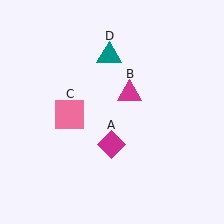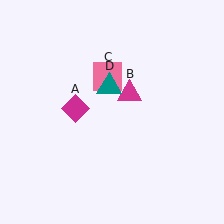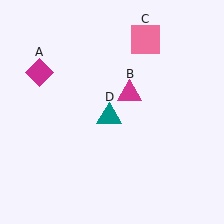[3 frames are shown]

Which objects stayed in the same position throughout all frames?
Magenta triangle (object B) remained stationary.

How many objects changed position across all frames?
3 objects changed position: magenta diamond (object A), pink square (object C), teal triangle (object D).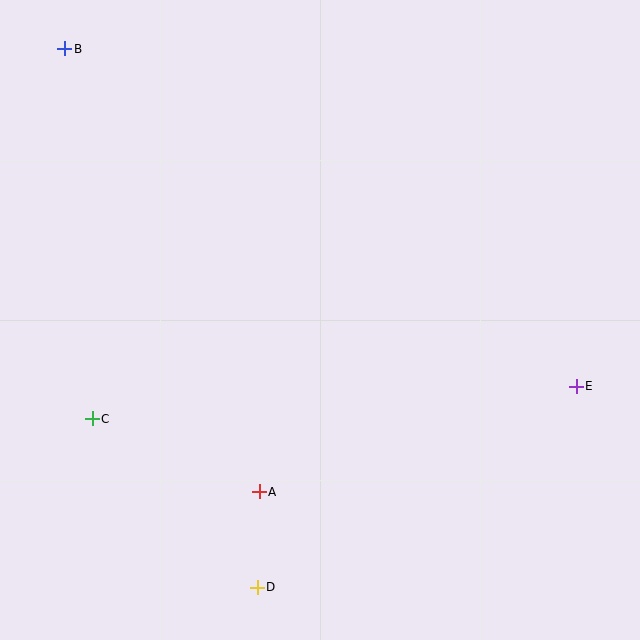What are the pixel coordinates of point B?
Point B is at (65, 49).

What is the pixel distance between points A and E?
The distance between A and E is 334 pixels.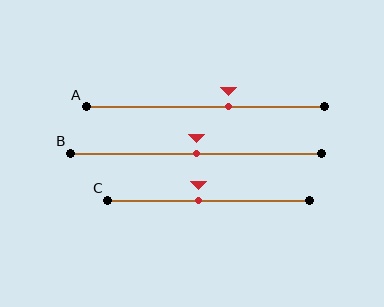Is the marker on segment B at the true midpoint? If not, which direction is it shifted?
Yes, the marker on segment B is at the true midpoint.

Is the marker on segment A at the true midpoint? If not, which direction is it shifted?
No, the marker on segment A is shifted to the right by about 10% of the segment length.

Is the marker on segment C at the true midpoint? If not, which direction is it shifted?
No, the marker on segment C is shifted to the left by about 5% of the segment length.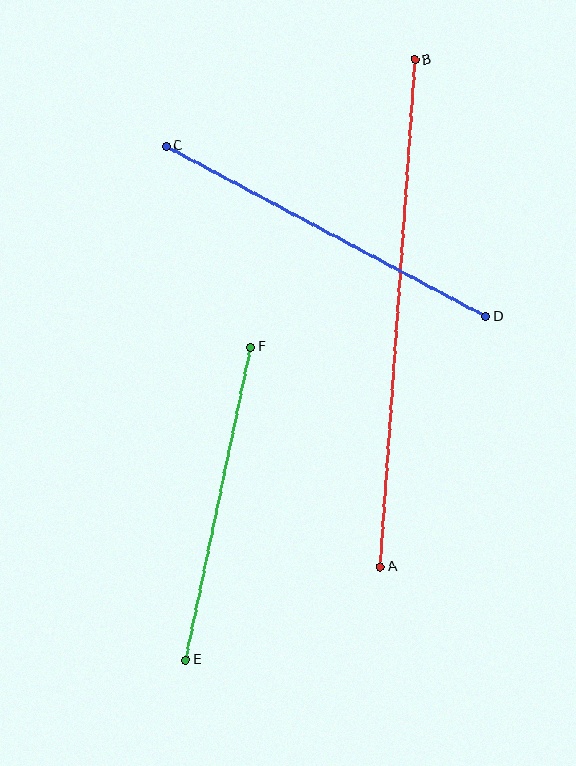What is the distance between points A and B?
The distance is approximately 508 pixels.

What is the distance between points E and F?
The distance is approximately 319 pixels.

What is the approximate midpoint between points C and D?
The midpoint is at approximately (326, 231) pixels.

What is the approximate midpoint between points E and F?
The midpoint is at approximately (218, 503) pixels.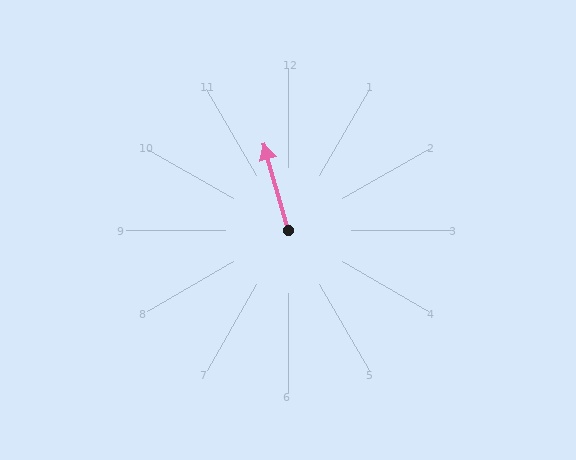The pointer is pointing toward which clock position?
Roughly 11 o'clock.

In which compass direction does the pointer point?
North.